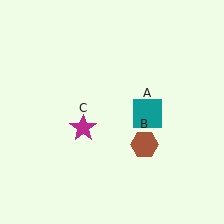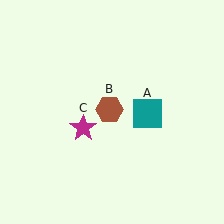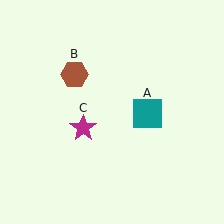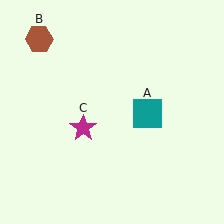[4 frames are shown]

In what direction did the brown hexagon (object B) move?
The brown hexagon (object B) moved up and to the left.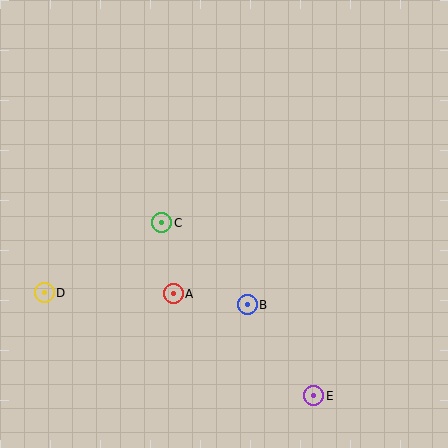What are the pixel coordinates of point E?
Point E is at (314, 396).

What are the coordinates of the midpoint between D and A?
The midpoint between D and A is at (109, 293).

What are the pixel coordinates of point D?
Point D is at (44, 293).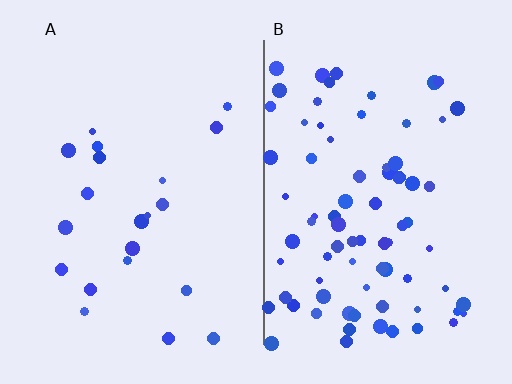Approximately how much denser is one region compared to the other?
Approximately 3.9× — region B over region A.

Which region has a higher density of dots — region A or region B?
B (the right).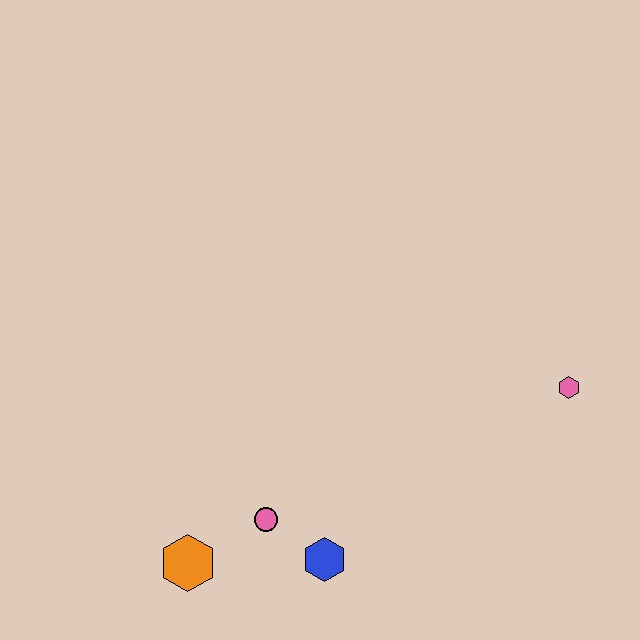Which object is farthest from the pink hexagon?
The orange hexagon is farthest from the pink hexagon.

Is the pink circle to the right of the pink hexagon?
No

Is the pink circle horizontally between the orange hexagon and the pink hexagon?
Yes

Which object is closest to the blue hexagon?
The pink circle is closest to the blue hexagon.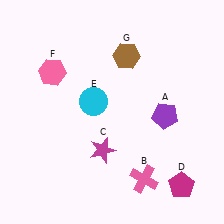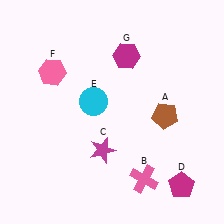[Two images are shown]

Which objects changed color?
A changed from purple to brown. G changed from brown to magenta.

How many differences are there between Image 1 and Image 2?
There are 2 differences between the two images.